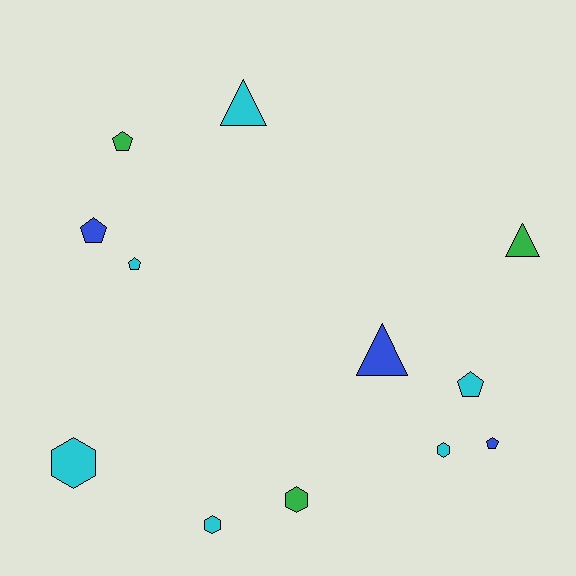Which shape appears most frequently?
Pentagon, with 5 objects.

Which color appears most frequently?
Cyan, with 6 objects.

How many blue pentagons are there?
There are 2 blue pentagons.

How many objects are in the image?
There are 12 objects.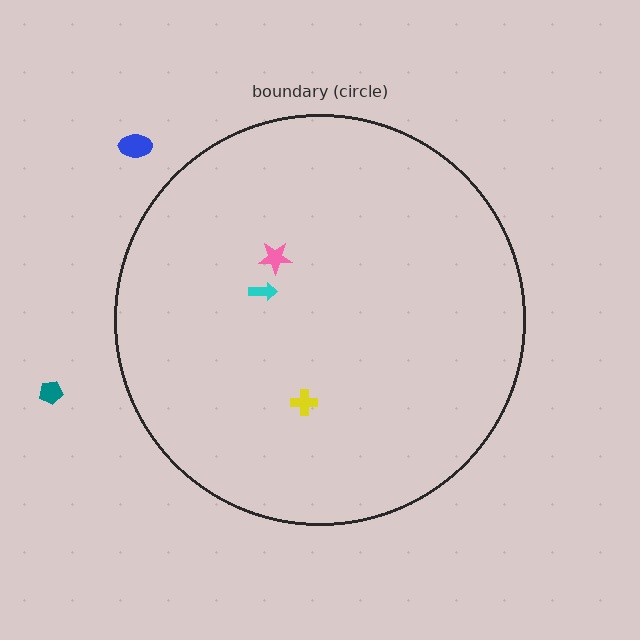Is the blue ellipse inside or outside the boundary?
Outside.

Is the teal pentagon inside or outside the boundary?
Outside.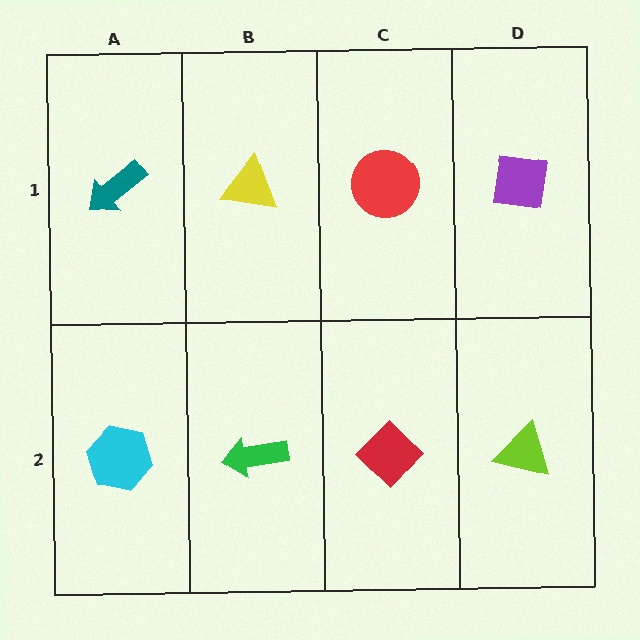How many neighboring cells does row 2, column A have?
2.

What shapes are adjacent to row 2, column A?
A teal arrow (row 1, column A), a green arrow (row 2, column B).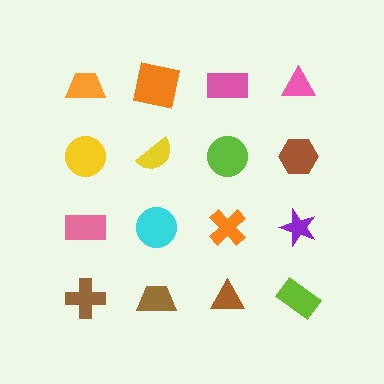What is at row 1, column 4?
A pink triangle.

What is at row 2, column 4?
A brown hexagon.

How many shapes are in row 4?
4 shapes.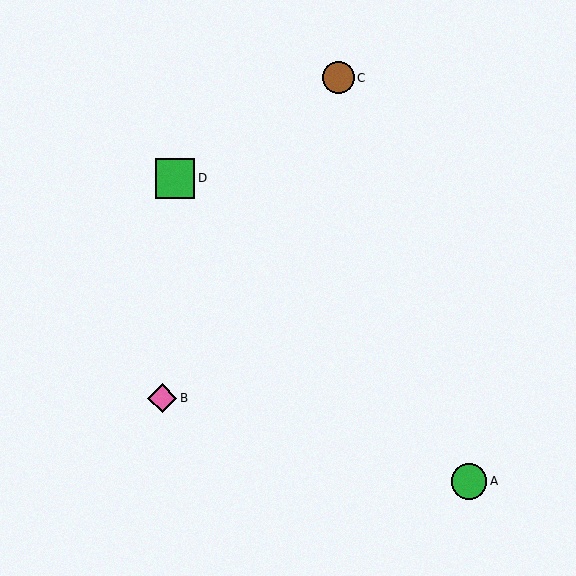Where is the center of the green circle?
The center of the green circle is at (469, 481).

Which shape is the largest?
The green square (labeled D) is the largest.